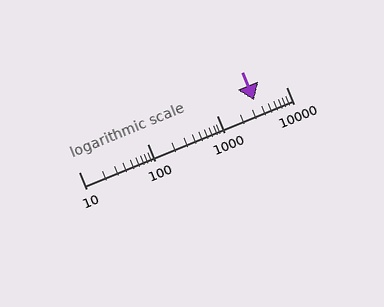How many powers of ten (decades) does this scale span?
The scale spans 3 decades, from 10 to 10000.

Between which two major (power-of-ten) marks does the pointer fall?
The pointer is between 1000 and 10000.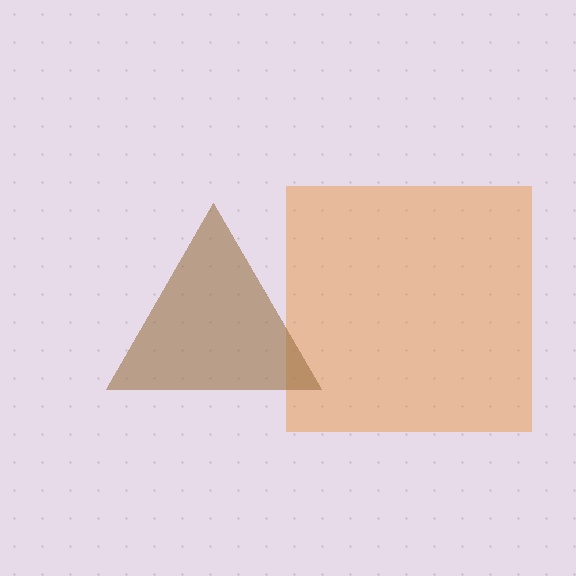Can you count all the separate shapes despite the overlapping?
Yes, there are 2 separate shapes.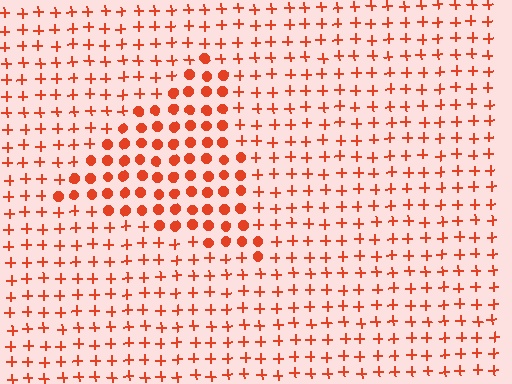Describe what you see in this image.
The image is filled with small red elements arranged in a uniform grid. A triangle-shaped region contains circles, while the surrounding area contains plus signs. The boundary is defined purely by the change in element shape.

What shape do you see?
I see a triangle.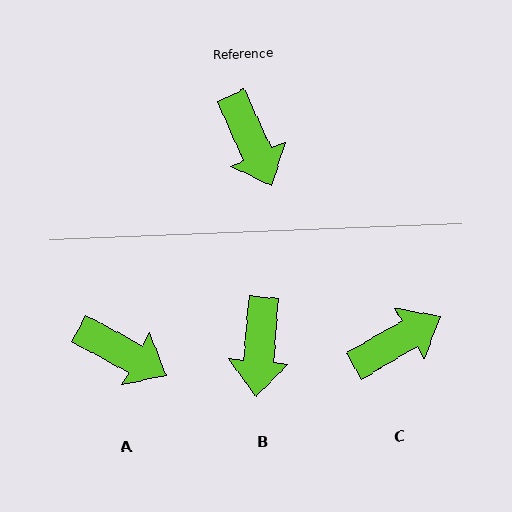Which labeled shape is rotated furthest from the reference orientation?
C, about 96 degrees away.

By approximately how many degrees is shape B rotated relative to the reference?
Approximately 29 degrees clockwise.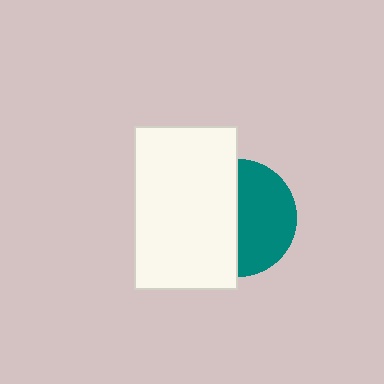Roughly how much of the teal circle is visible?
About half of it is visible (roughly 51%).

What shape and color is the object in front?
The object in front is a white rectangle.